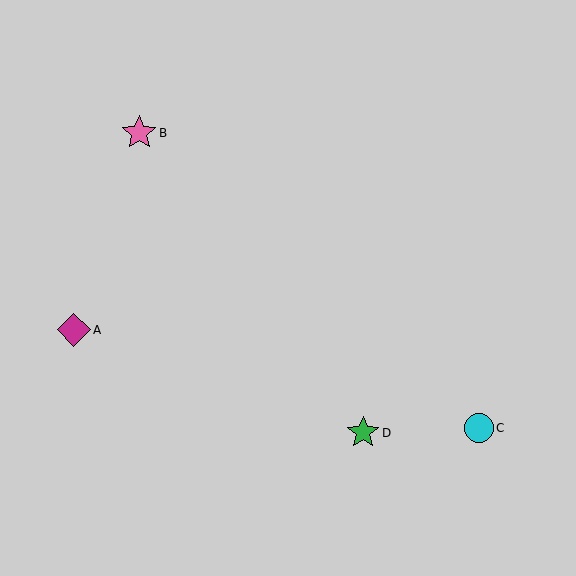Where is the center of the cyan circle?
The center of the cyan circle is at (479, 428).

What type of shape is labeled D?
Shape D is a green star.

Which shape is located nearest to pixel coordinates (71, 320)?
The magenta diamond (labeled A) at (74, 330) is nearest to that location.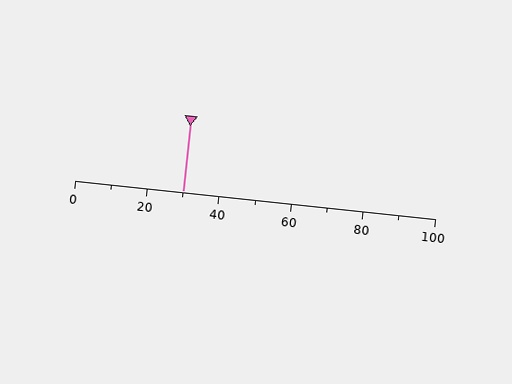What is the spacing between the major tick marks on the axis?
The major ticks are spaced 20 apart.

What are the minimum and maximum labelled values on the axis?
The axis runs from 0 to 100.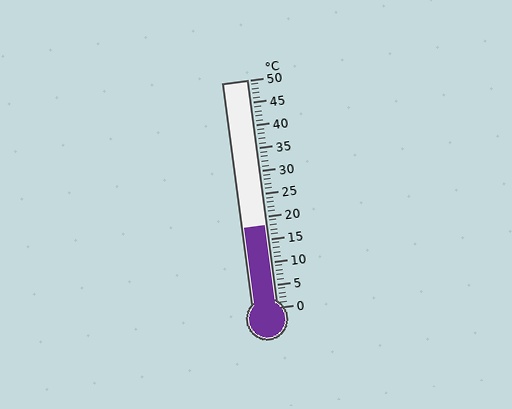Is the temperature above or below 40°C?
The temperature is below 40°C.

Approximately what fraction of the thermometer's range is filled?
The thermometer is filled to approximately 35% of its range.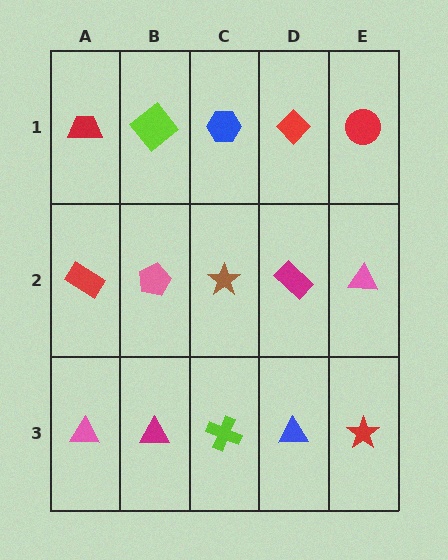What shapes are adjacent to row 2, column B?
A lime diamond (row 1, column B), a magenta triangle (row 3, column B), a red rectangle (row 2, column A), a brown star (row 2, column C).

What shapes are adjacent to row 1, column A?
A red rectangle (row 2, column A), a lime diamond (row 1, column B).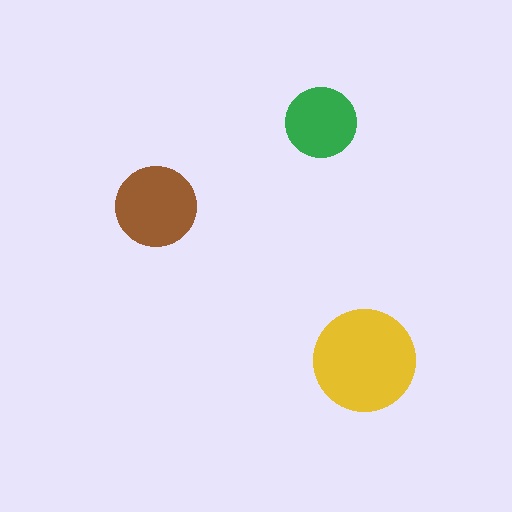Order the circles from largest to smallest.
the yellow one, the brown one, the green one.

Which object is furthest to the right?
The yellow circle is rightmost.